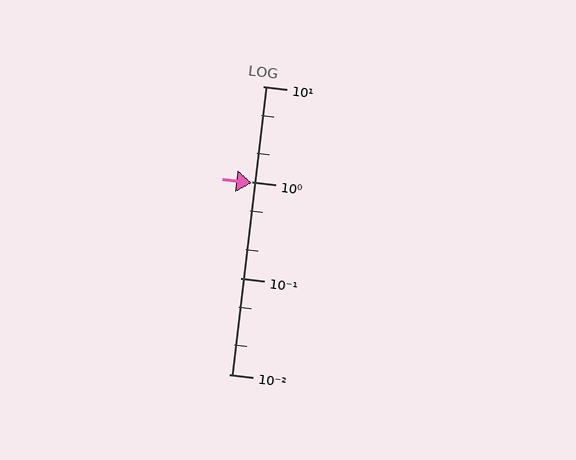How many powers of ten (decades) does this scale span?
The scale spans 3 decades, from 0.01 to 10.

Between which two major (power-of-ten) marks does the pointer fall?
The pointer is between 0.1 and 1.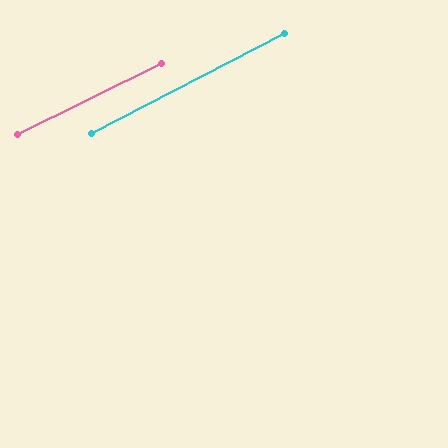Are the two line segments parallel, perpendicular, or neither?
Parallel — their directions differ by only 1.1°.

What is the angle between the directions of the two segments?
Approximately 1 degree.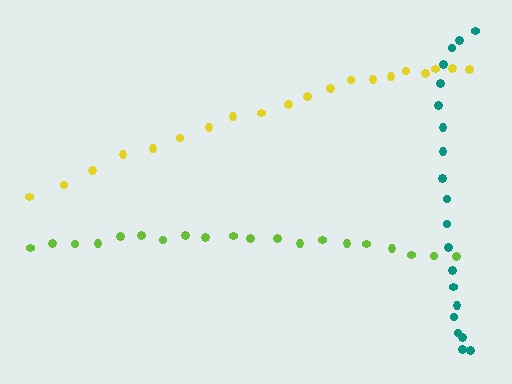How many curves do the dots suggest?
There are 3 distinct paths.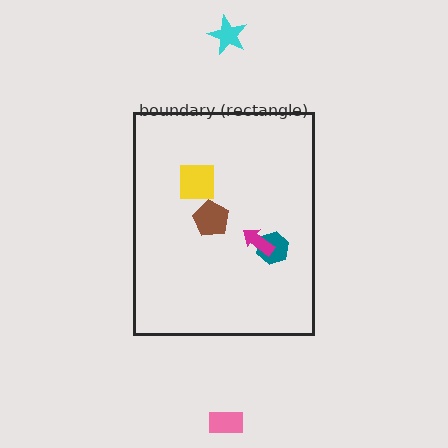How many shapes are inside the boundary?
4 inside, 2 outside.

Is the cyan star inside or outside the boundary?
Outside.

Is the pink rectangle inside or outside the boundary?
Outside.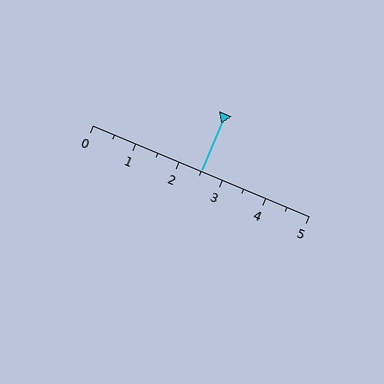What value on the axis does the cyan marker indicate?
The marker indicates approximately 2.5.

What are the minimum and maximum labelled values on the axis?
The axis runs from 0 to 5.